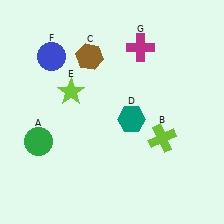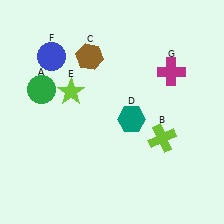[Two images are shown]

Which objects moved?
The objects that moved are: the green circle (A), the magenta cross (G).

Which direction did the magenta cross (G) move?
The magenta cross (G) moved right.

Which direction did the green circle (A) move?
The green circle (A) moved up.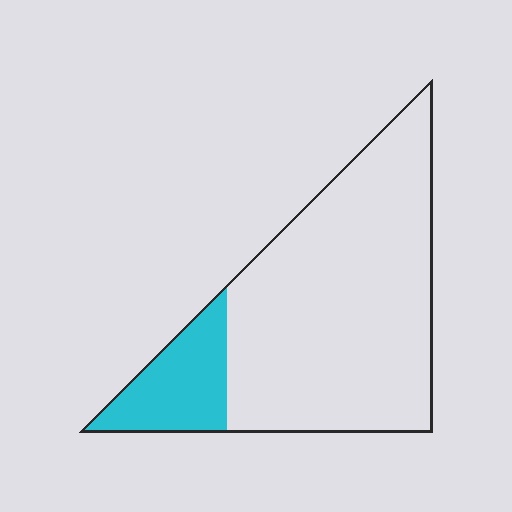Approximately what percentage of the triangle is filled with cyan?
Approximately 20%.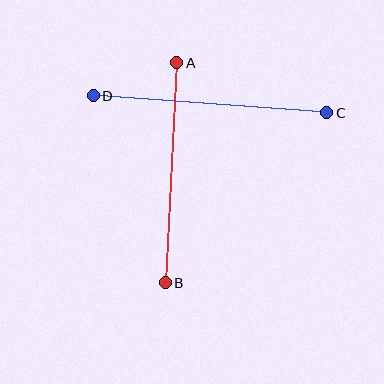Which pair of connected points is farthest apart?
Points C and D are farthest apart.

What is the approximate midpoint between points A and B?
The midpoint is at approximately (171, 173) pixels.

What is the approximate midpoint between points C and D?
The midpoint is at approximately (210, 104) pixels.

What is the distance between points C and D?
The distance is approximately 234 pixels.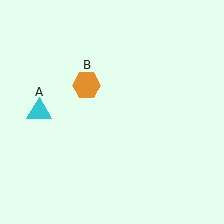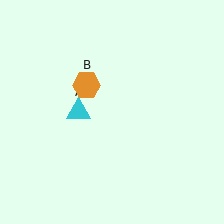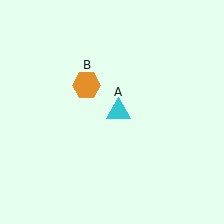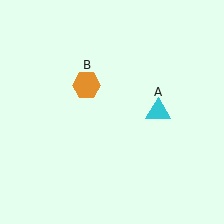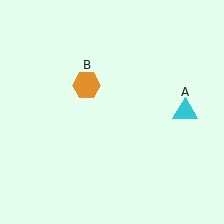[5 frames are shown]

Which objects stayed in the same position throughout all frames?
Orange hexagon (object B) remained stationary.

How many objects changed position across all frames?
1 object changed position: cyan triangle (object A).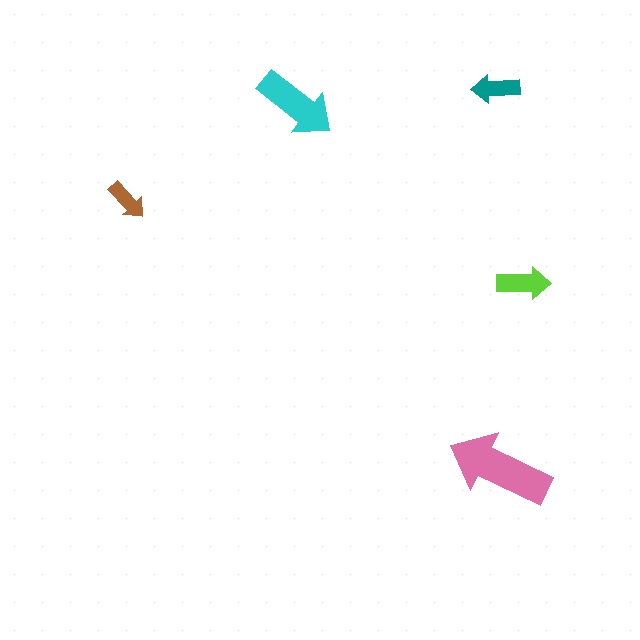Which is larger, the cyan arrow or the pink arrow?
The pink one.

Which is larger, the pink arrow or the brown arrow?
The pink one.